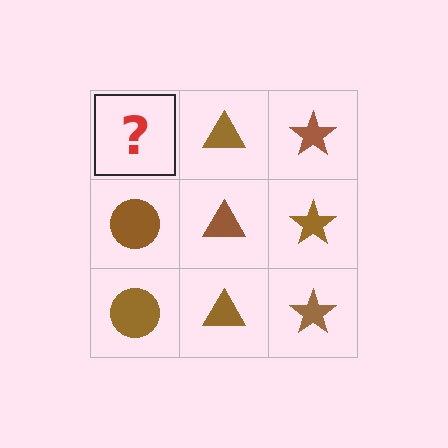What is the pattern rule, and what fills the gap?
The rule is that each column has a consistent shape. The gap should be filled with a brown circle.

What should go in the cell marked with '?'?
The missing cell should contain a brown circle.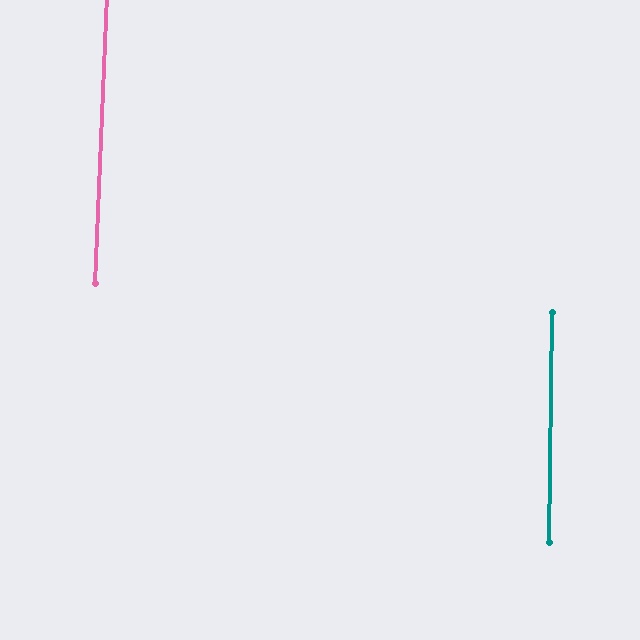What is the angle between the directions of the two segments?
Approximately 1 degree.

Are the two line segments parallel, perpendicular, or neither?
Parallel — their directions differ by only 1.5°.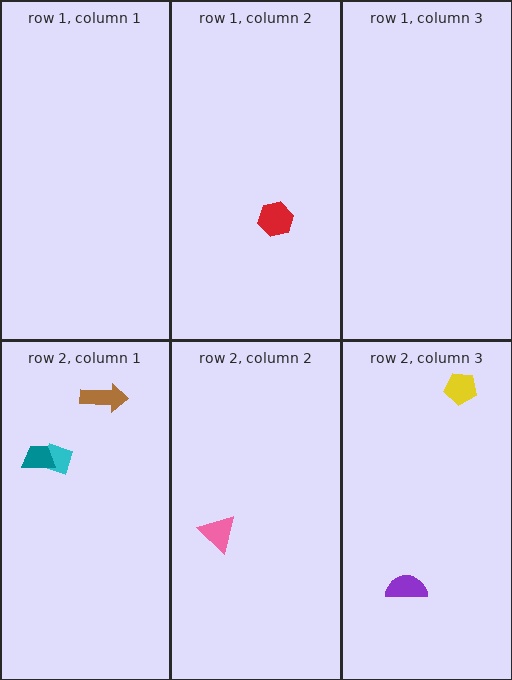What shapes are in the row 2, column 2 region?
The pink triangle.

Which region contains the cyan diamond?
The row 2, column 1 region.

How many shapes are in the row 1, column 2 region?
1.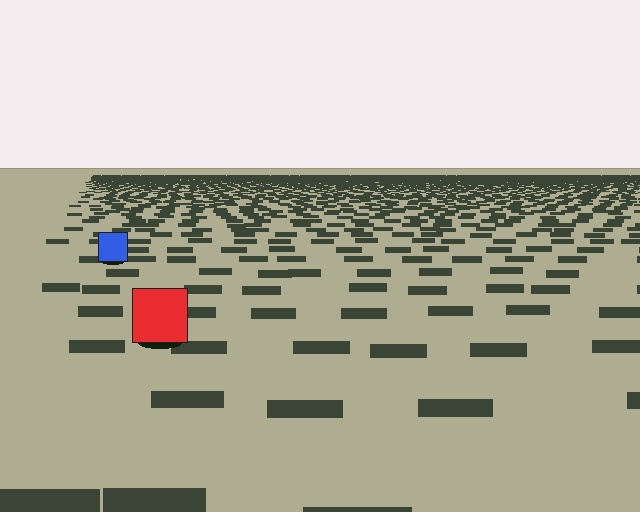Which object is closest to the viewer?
The red square is closest. The texture marks near it are larger and more spread out.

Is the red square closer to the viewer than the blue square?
Yes. The red square is closer — you can tell from the texture gradient: the ground texture is coarser near it.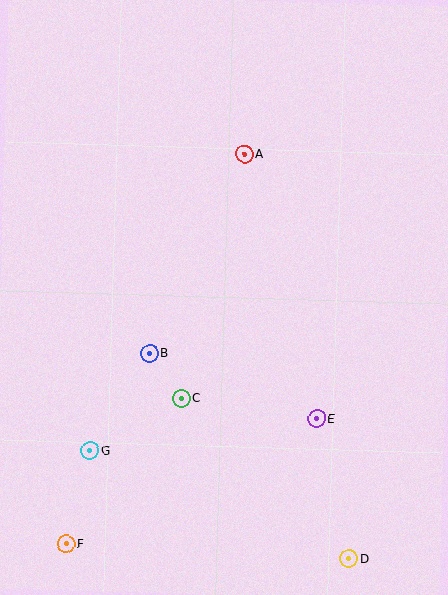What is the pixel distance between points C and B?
The distance between C and B is 55 pixels.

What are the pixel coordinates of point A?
Point A is at (244, 154).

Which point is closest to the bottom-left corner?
Point F is closest to the bottom-left corner.